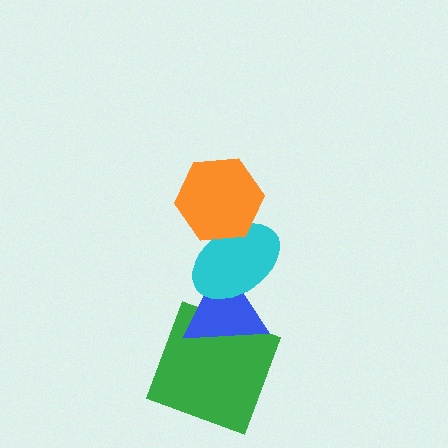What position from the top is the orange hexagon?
The orange hexagon is 1st from the top.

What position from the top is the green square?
The green square is 4th from the top.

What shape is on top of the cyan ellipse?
The orange hexagon is on top of the cyan ellipse.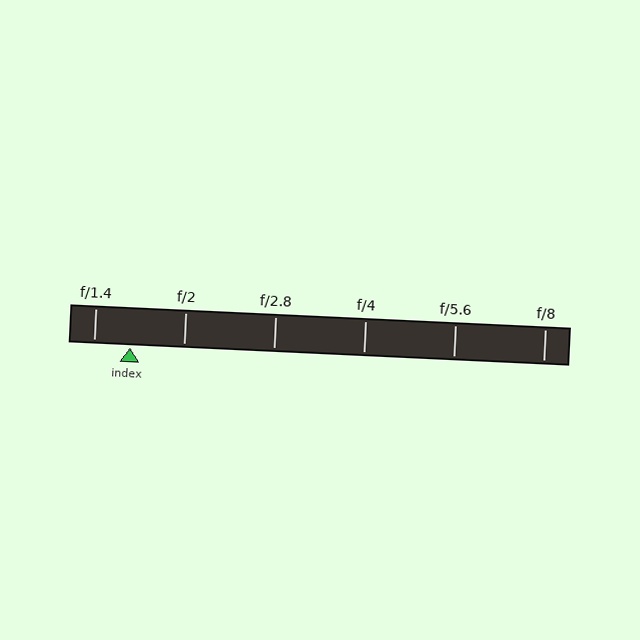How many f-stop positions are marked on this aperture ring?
There are 6 f-stop positions marked.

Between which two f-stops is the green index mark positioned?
The index mark is between f/1.4 and f/2.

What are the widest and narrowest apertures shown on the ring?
The widest aperture shown is f/1.4 and the narrowest is f/8.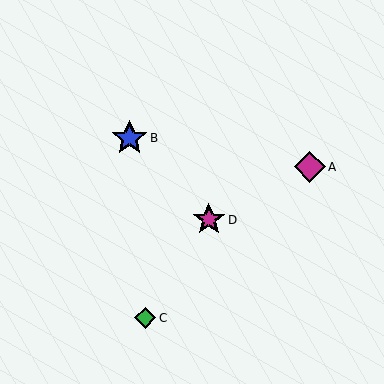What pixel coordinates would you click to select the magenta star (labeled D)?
Click at (209, 220) to select the magenta star D.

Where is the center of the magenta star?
The center of the magenta star is at (209, 220).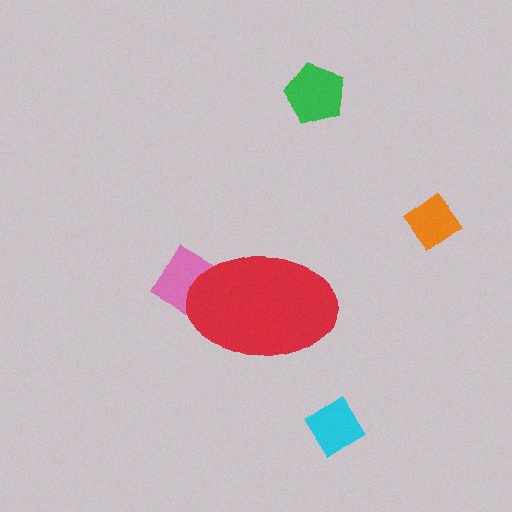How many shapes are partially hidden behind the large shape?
1 shape is partially hidden.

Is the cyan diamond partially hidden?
No, the cyan diamond is fully visible.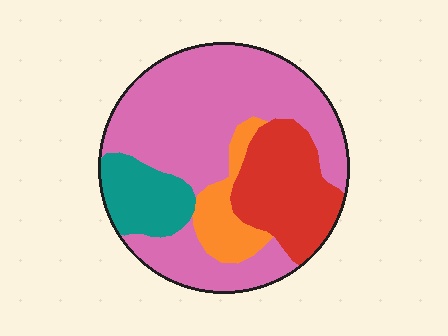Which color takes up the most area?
Pink, at roughly 55%.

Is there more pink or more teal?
Pink.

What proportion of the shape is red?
Red covers roughly 20% of the shape.